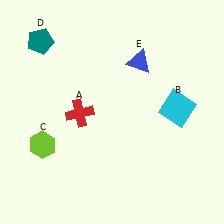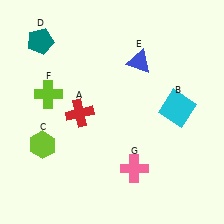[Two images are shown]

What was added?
A lime cross (F), a pink cross (G) were added in Image 2.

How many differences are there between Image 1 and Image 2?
There are 2 differences between the two images.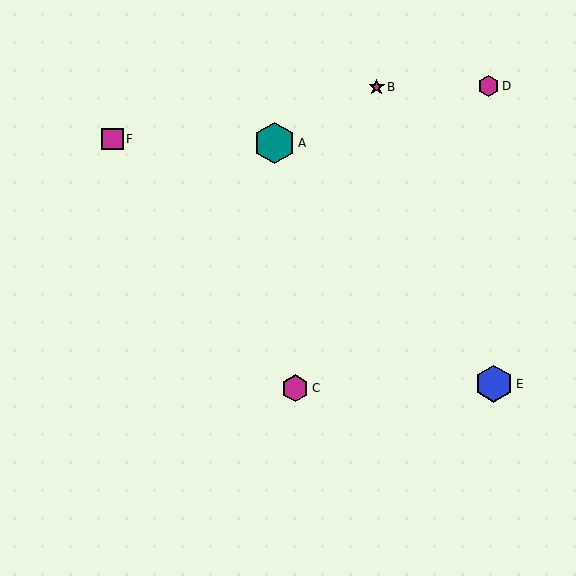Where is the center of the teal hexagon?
The center of the teal hexagon is at (275, 143).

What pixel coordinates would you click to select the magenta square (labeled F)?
Click at (112, 139) to select the magenta square F.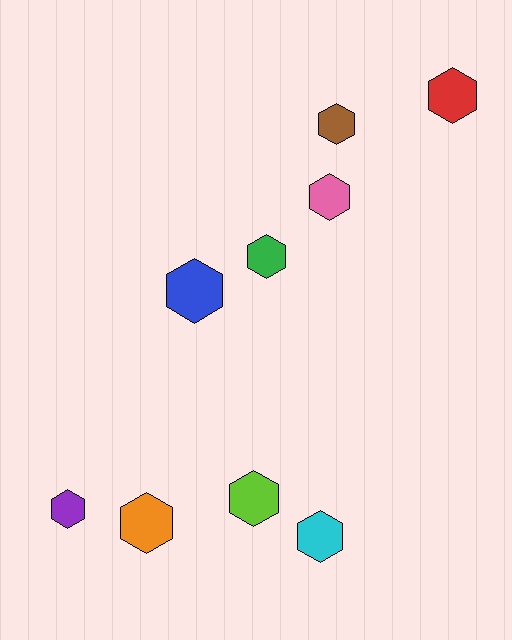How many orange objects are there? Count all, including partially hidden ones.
There is 1 orange object.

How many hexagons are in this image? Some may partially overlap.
There are 9 hexagons.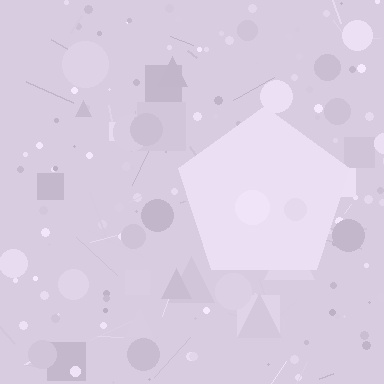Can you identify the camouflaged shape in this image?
The camouflaged shape is a pentagon.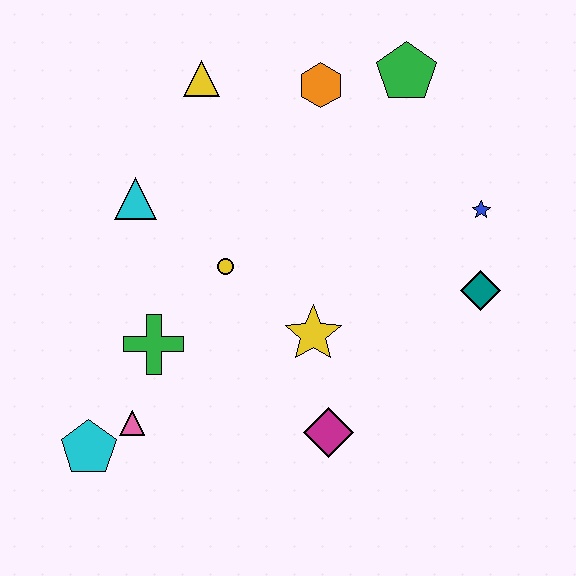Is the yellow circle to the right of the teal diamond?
No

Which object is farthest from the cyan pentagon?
The green pentagon is farthest from the cyan pentagon.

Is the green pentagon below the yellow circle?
No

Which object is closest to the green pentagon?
The orange hexagon is closest to the green pentagon.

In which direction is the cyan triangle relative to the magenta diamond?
The cyan triangle is above the magenta diamond.